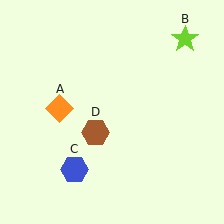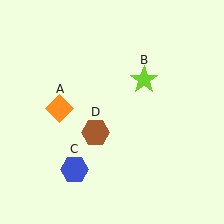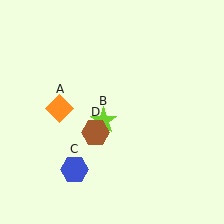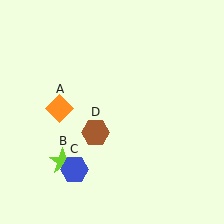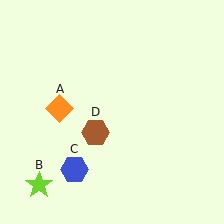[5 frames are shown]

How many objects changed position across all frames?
1 object changed position: lime star (object B).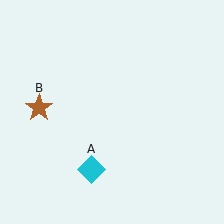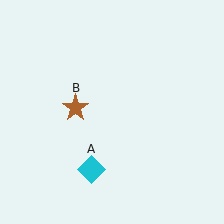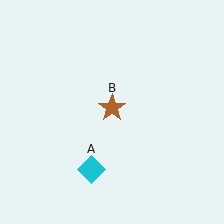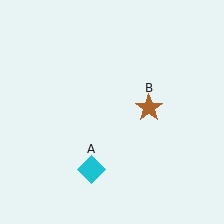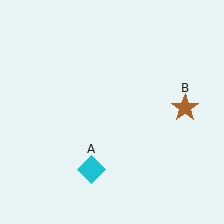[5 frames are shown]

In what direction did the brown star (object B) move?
The brown star (object B) moved right.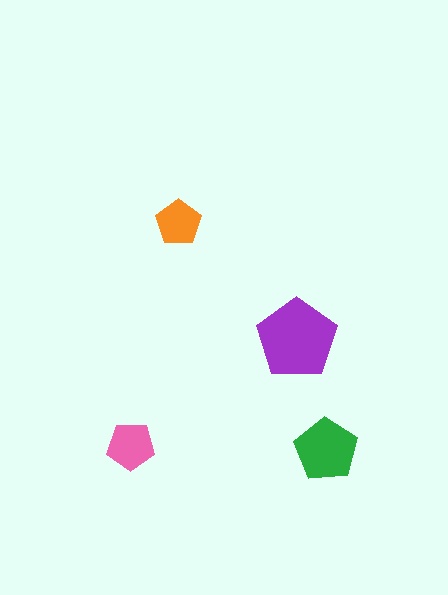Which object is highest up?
The orange pentagon is topmost.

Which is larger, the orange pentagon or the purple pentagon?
The purple one.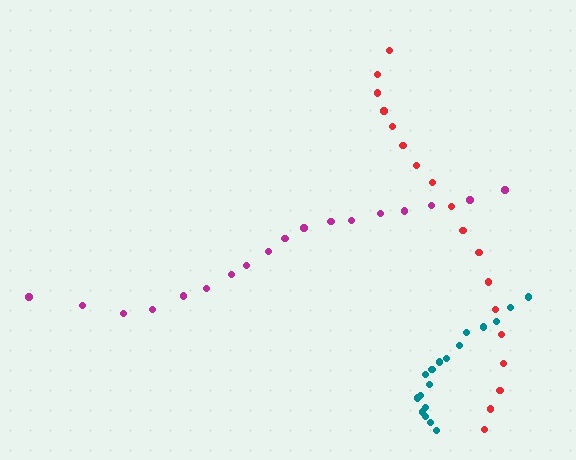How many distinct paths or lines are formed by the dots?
There are 3 distinct paths.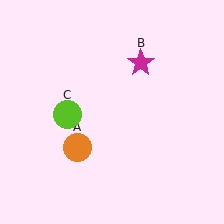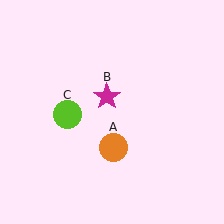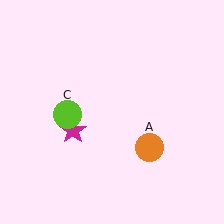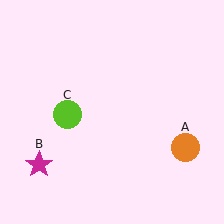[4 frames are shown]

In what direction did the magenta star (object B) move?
The magenta star (object B) moved down and to the left.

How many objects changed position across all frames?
2 objects changed position: orange circle (object A), magenta star (object B).